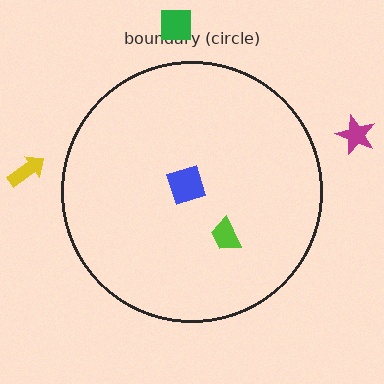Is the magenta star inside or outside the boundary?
Outside.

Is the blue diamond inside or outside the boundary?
Inside.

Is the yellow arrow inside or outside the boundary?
Outside.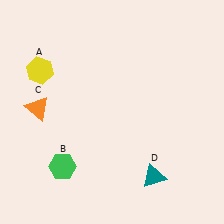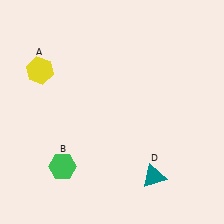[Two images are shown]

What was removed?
The orange triangle (C) was removed in Image 2.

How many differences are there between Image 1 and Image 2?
There is 1 difference between the two images.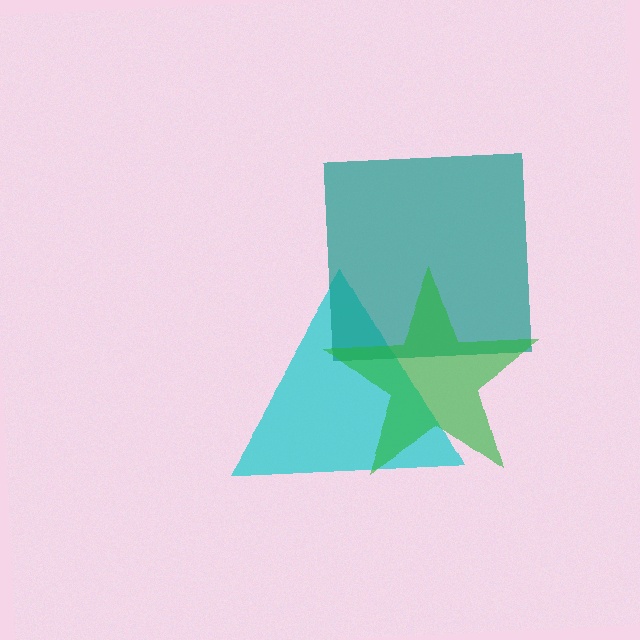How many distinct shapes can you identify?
There are 3 distinct shapes: a cyan triangle, a teal square, a green star.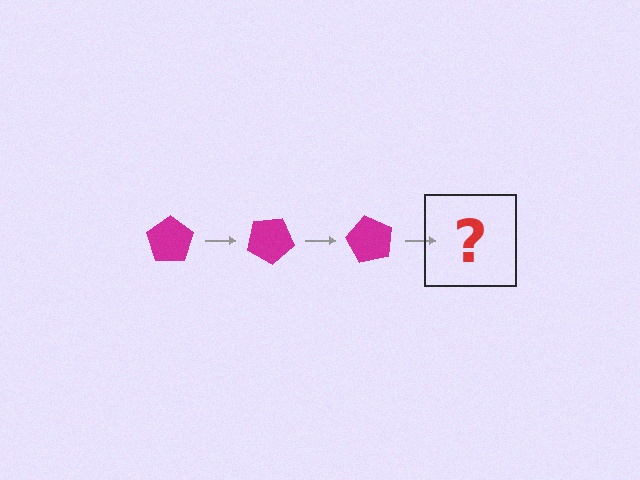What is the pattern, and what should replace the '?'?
The pattern is that the pentagon rotates 30 degrees each step. The '?' should be a magenta pentagon rotated 90 degrees.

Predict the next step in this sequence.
The next step is a magenta pentagon rotated 90 degrees.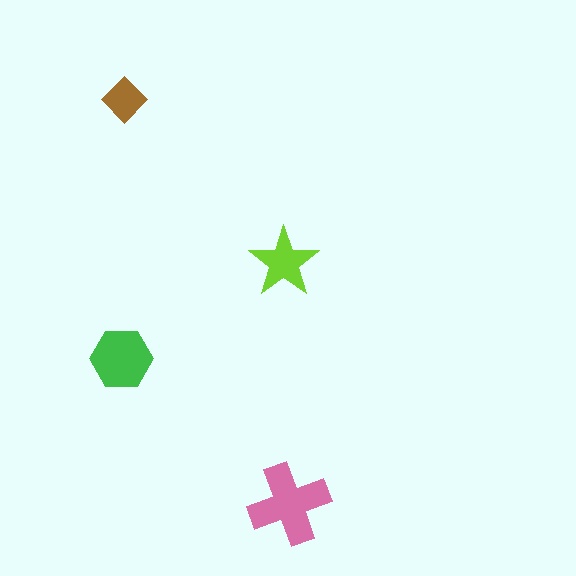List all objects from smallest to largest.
The brown diamond, the lime star, the green hexagon, the pink cross.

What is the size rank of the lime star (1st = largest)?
3rd.